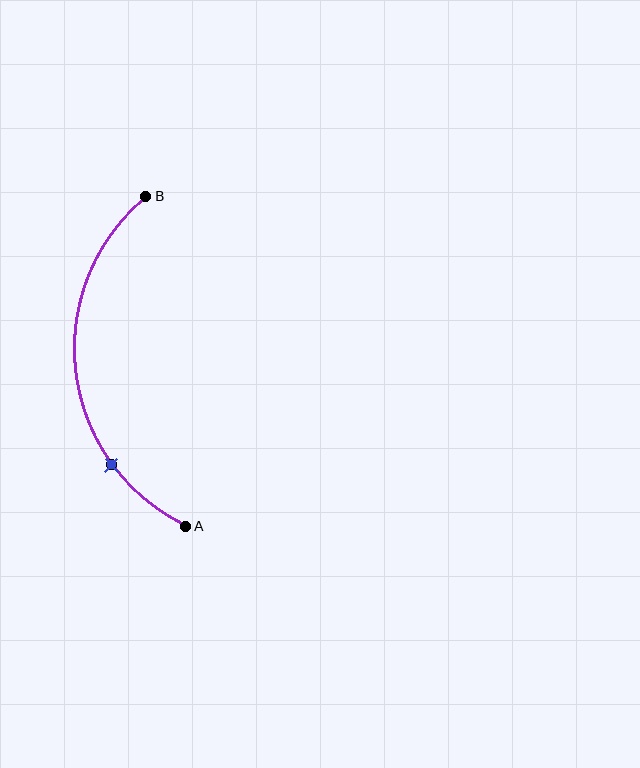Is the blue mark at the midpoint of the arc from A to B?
No. The blue mark lies on the arc but is closer to endpoint A. The arc midpoint would be at the point on the curve equidistant along the arc from both A and B.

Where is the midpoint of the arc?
The arc midpoint is the point on the curve farthest from the straight line joining A and B. It sits to the left of that line.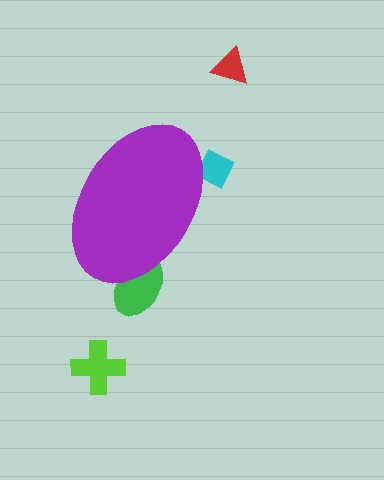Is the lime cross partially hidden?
No, the lime cross is fully visible.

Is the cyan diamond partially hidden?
Yes, the cyan diamond is partially hidden behind the purple ellipse.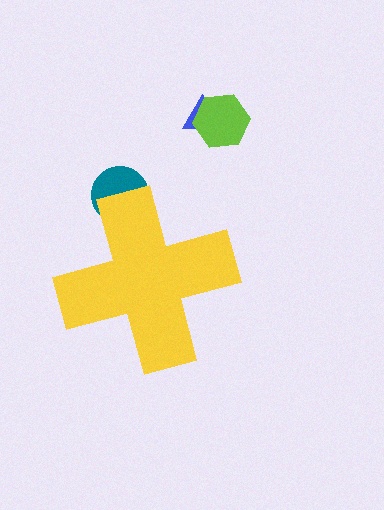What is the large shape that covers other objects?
A yellow cross.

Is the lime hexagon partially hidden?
No, the lime hexagon is fully visible.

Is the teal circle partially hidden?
Yes, the teal circle is partially hidden behind the yellow cross.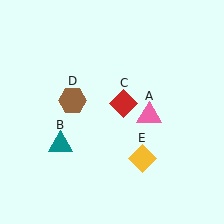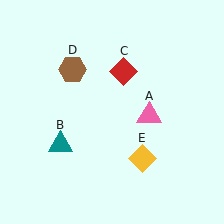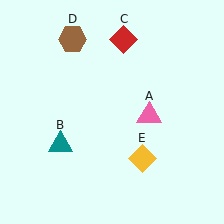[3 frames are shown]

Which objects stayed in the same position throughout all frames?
Pink triangle (object A) and teal triangle (object B) and yellow diamond (object E) remained stationary.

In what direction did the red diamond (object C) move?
The red diamond (object C) moved up.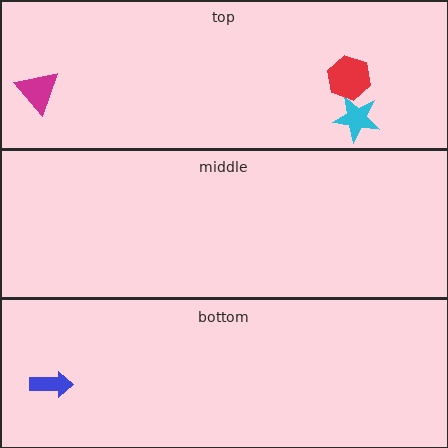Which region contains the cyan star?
The top region.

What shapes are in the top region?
The cyan star, the magenta triangle, the red hexagon.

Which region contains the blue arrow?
The bottom region.